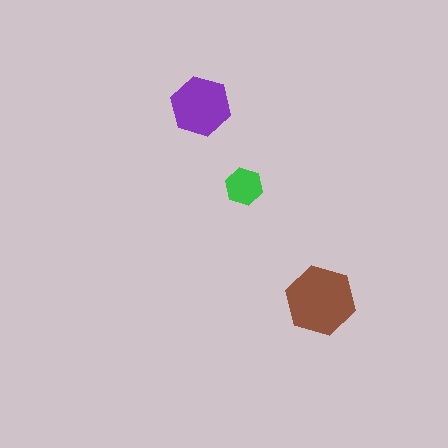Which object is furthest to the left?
The purple hexagon is leftmost.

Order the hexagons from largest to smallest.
the brown one, the purple one, the green one.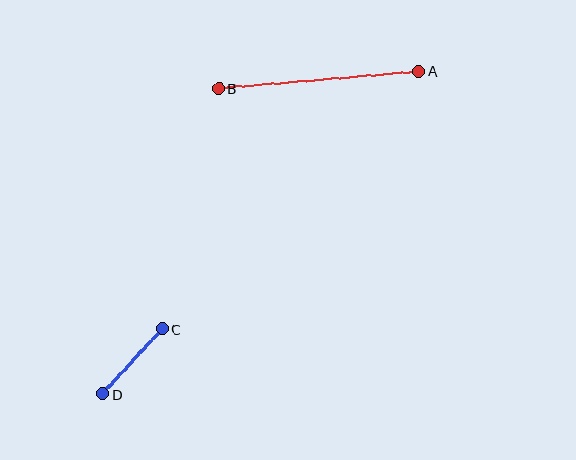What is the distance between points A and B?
The distance is approximately 201 pixels.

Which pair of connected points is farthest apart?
Points A and B are farthest apart.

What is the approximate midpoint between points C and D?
The midpoint is at approximately (132, 361) pixels.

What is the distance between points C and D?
The distance is approximately 88 pixels.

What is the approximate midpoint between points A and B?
The midpoint is at approximately (319, 80) pixels.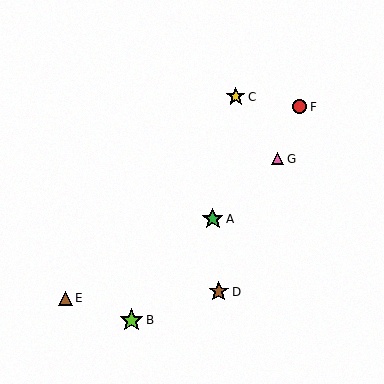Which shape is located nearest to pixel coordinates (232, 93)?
The yellow star (labeled C) at (236, 96) is nearest to that location.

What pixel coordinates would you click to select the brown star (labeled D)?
Click at (218, 291) to select the brown star D.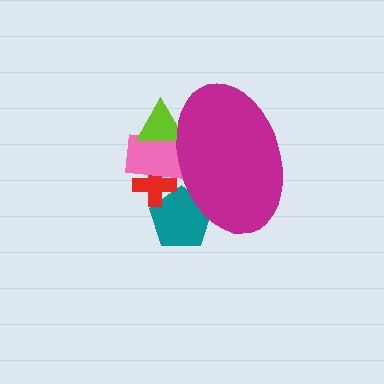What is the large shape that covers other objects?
A magenta ellipse.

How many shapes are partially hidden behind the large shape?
4 shapes are partially hidden.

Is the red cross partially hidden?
Yes, the red cross is partially hidden behind the magenta ellipse.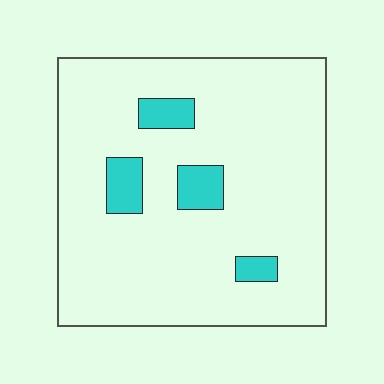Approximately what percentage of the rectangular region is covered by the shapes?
Approximately 10%.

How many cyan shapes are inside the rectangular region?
4.